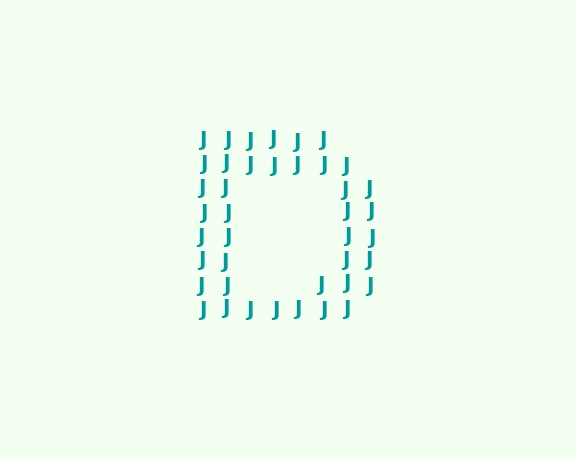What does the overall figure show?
The overall figure shows the letter D.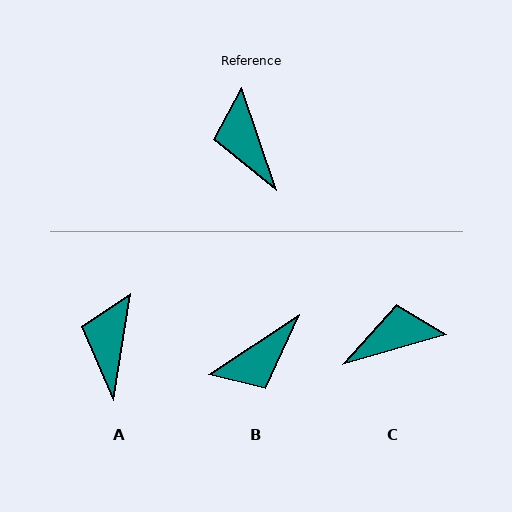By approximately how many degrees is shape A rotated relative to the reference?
Approximately 28 degrees clockwise.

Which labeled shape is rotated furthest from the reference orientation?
B, about 104 degrees away.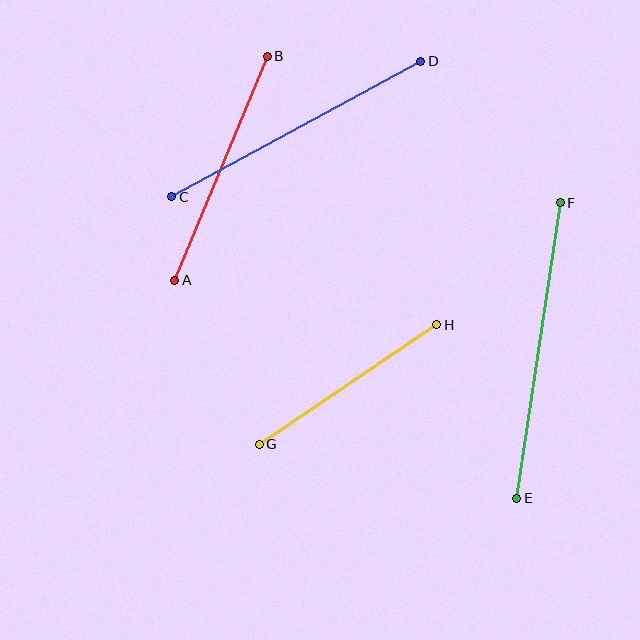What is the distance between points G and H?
The distance is approximately 214 pixels.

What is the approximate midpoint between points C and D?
The midpoint is at approximately (296, 129) pixels.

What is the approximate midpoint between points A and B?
The midpoint is at approximately (221, 168) pixels.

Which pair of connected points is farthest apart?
Points E and F are farthest apart.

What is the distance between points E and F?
The distance is approximately 299 pixels.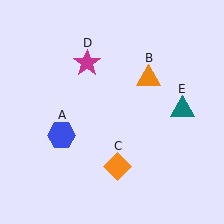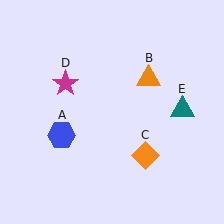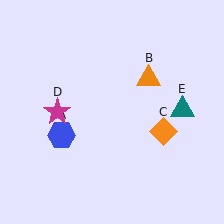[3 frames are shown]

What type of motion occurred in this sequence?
The orange diamond (object C), magenta star (object D) rotated counterclockwise around the center of the scene.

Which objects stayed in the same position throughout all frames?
Blue hexagon (object A) and orange triangle (object B) and teal triangle (object E) remained stationary.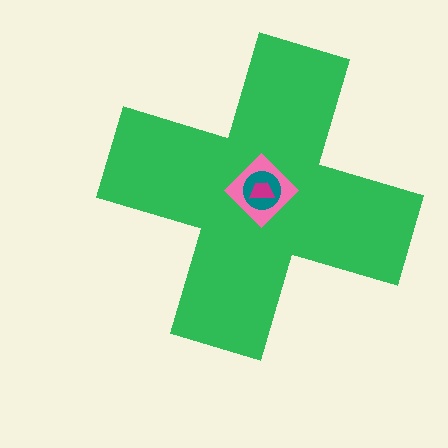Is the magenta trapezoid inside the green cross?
Yes.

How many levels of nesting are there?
4.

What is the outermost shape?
The green cross.